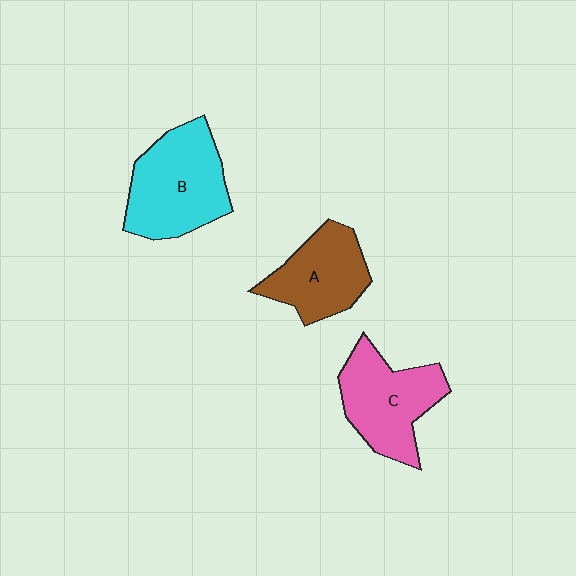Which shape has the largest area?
Shape B (cyan).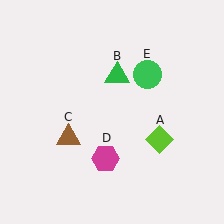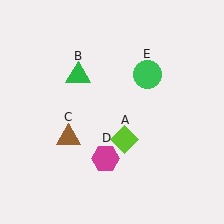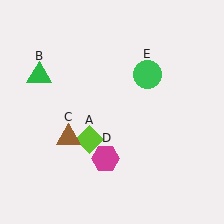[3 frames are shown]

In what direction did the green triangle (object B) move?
The green triangle (object B) moved left.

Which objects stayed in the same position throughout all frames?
Brown triangle (object C) and magenta hexagon (object D) and green circle (object E) remained stationary.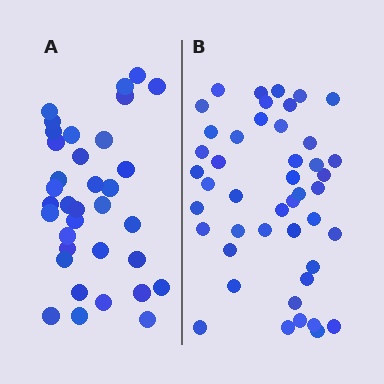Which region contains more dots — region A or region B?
Region B (the right region) has more dots.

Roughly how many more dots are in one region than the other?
Region B has roughly 10 or so more dots than region A.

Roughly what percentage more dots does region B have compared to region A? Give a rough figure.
About 30% more.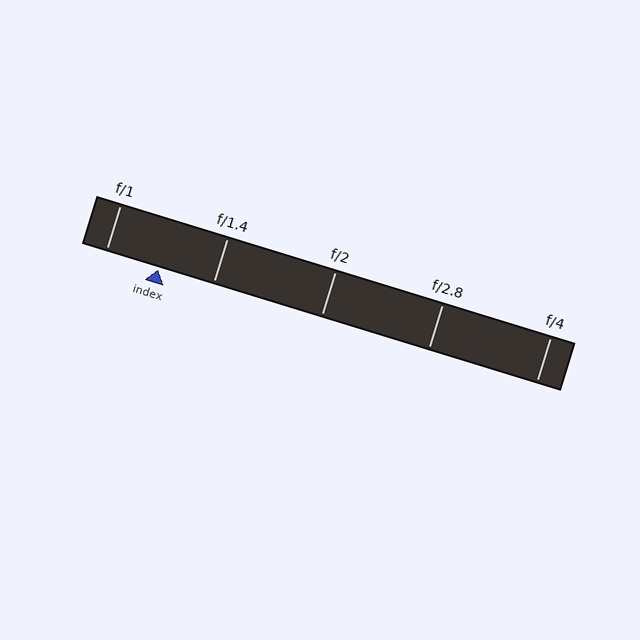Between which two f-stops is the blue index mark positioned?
The index mark is between f/1 and f/1.4.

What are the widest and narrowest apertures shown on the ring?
The widest aperture shown is f/1 and the narrowest is f/4.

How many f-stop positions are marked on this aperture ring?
There are 5 f-stop positions marked.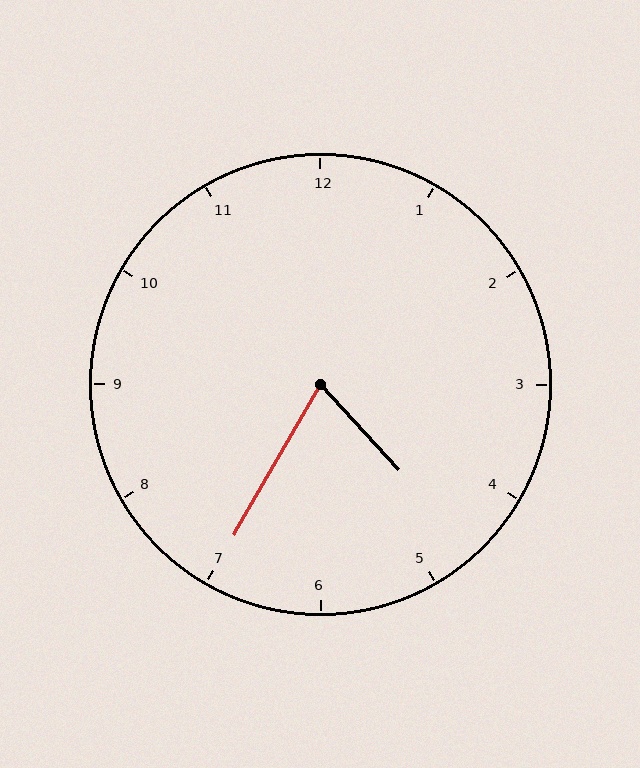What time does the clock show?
4:35.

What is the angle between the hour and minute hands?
Approximately 72 degrees.